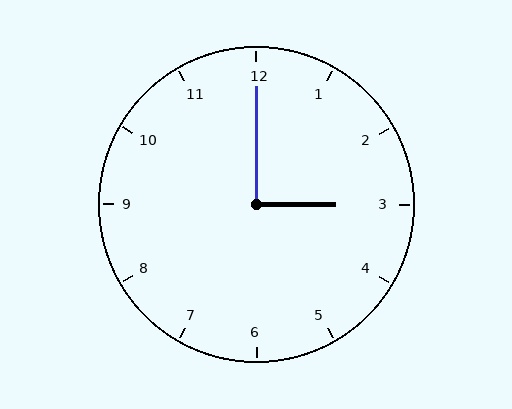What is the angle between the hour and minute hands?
Approximately 90 degrees.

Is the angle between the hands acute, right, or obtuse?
It is right.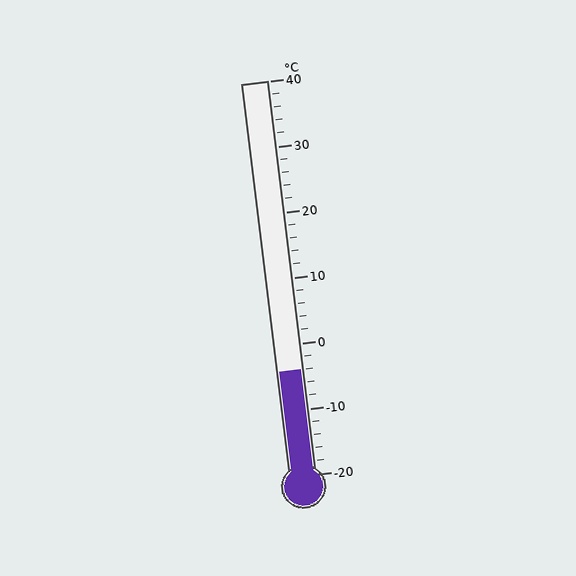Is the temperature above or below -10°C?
The temperature is above -10°C.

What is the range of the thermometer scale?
The thermometer scale ranges from -20°C to 40°C.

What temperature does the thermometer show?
The thermometer shows approximately -4°C.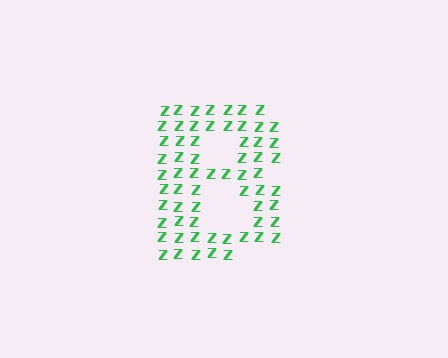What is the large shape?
The large shape is the letter B.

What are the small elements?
The small elements are letter Z's.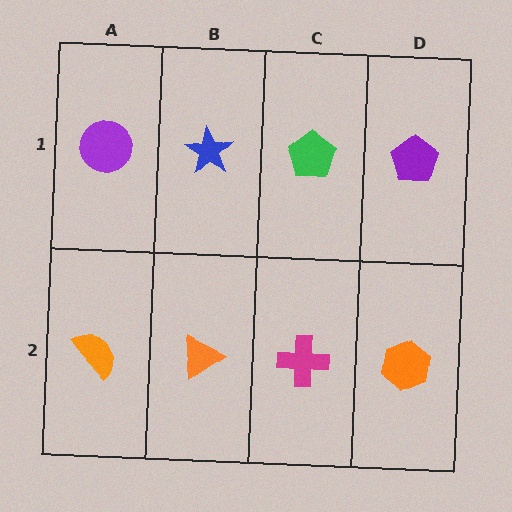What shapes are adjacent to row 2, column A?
A purple circle (row 1, column A), an orange triangle (row 2, column B).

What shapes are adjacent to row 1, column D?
An orange hexagon (row 2, column D), a green pentagon (row 1, column C).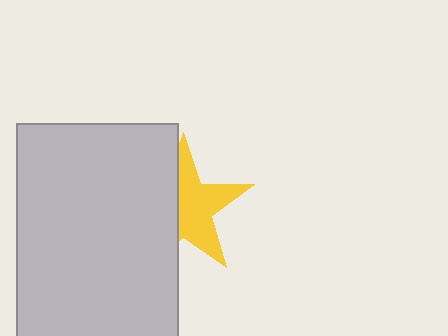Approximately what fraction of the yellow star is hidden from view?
Roughly 44% of the yellow star is hidden behind the light gray rectangle.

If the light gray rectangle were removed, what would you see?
You would see the complete yellow star.